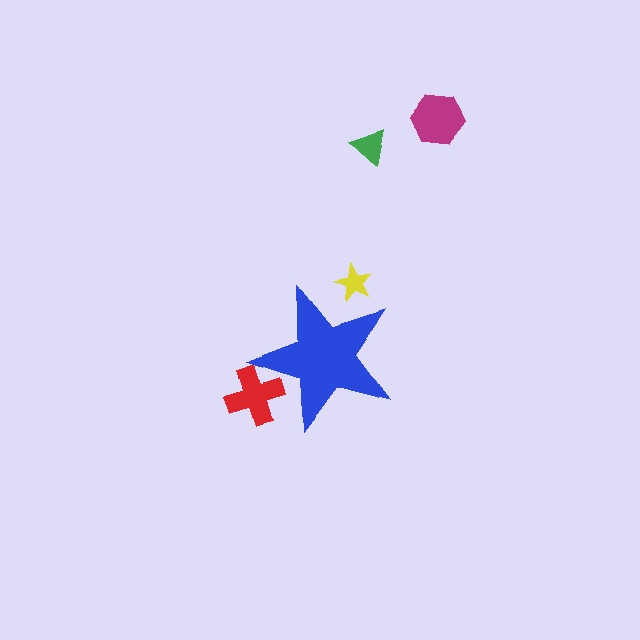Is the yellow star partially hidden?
Yes, the yellow star is partially hidden behind the blue star.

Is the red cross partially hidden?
Yes, the red cross is partially hidden behind the blue star.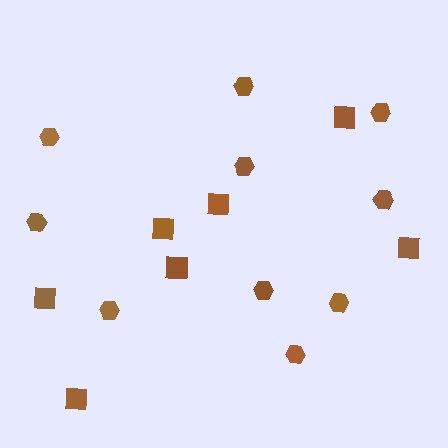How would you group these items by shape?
There are 2 groups: one group of squares (7) and one group of hexagons (10).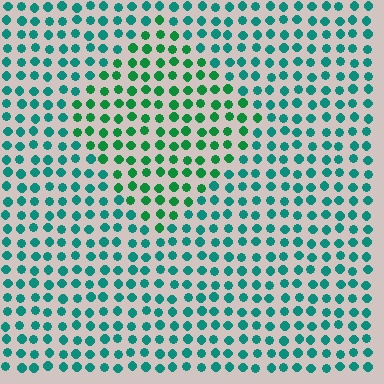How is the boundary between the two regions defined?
The boundary is defined purely by a slight shift in hue (about 31 degrees). Spacing, size, and orientation are identical on both sides.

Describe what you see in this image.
The image is filled with small teal elements in a uniform arrangement. A diamond-shaped region is visible where the elements are tinted to a slightly different hue, forming a subtle color boundary.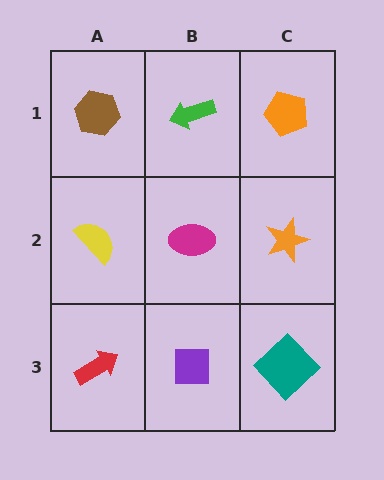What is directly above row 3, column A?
A yellow semicircle.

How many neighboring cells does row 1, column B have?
3.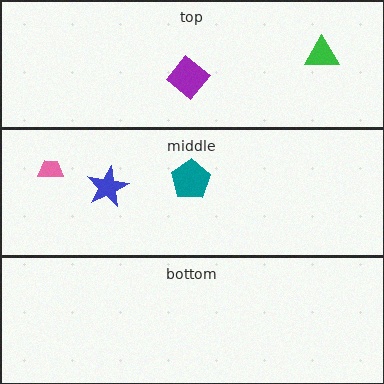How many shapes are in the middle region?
3.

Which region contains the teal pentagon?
The middle region.